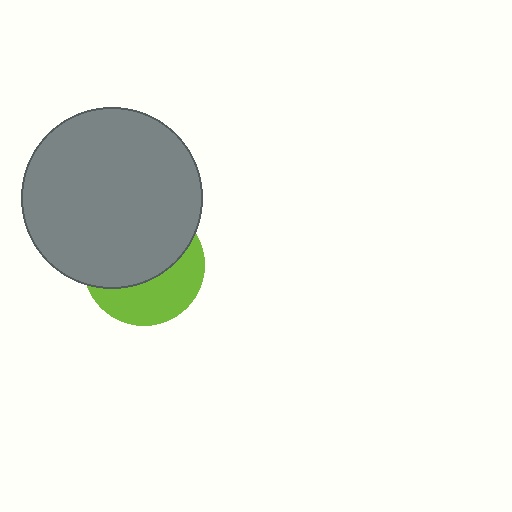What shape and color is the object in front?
The object in front is a gray circle.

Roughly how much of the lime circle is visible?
A small part of it is visible (roughly 40%).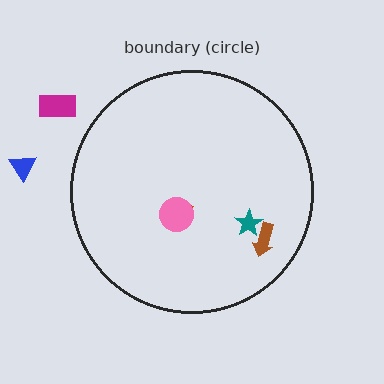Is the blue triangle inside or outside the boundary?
Outside.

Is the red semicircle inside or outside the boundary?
Inside.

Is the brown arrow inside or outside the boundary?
Inside.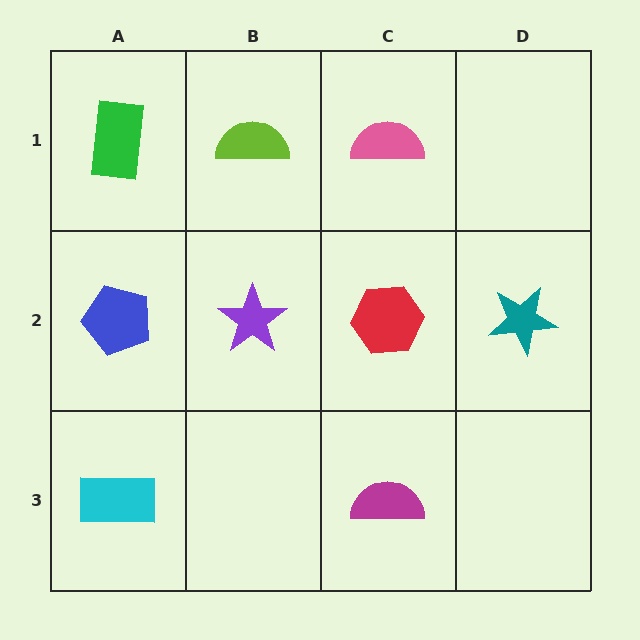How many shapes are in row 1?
3 shapes.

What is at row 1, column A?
A green rectangle.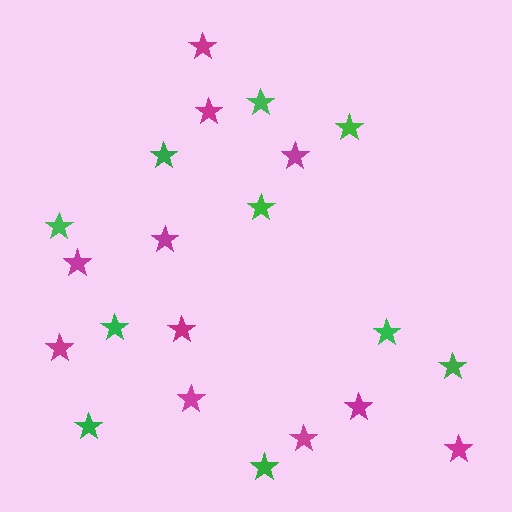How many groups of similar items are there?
There are 2 groups: one group of magenta stars (11) and one group of green stars (10).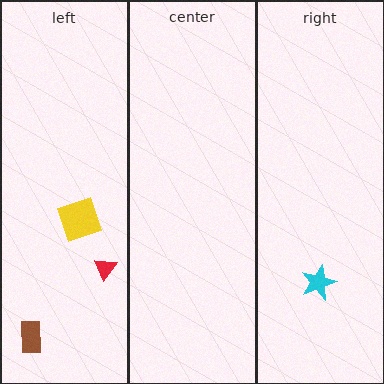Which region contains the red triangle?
The left region.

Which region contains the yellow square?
The left region.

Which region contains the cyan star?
The right region.